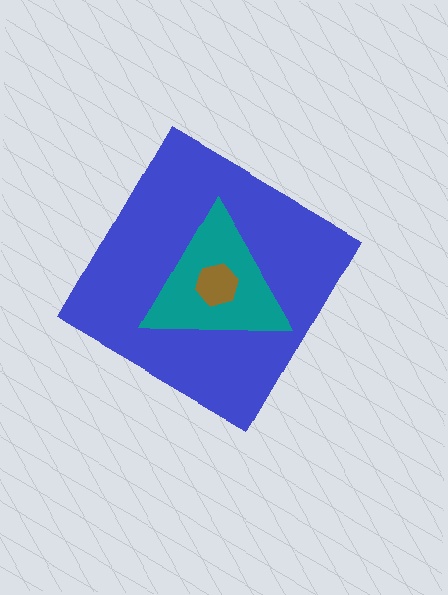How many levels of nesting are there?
3.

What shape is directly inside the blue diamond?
The teal triangle.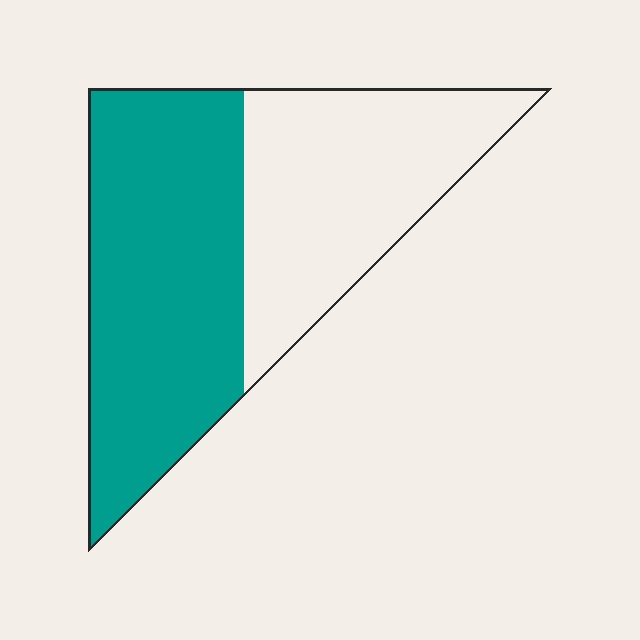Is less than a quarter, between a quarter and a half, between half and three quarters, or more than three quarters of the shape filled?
Between half and three quarters.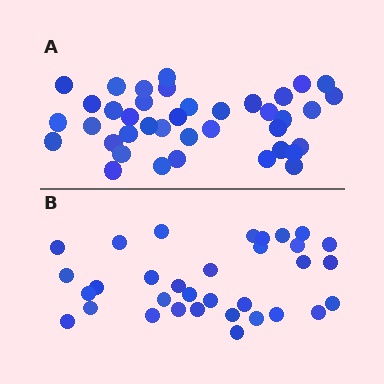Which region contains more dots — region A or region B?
Region A (the top region) has more dots.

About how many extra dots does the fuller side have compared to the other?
Region A has about 6 more dots than region B.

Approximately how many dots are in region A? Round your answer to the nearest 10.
About 40 dots. (The exact count is 39, which rounds to 40.)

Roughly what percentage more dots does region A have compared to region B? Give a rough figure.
About 20% more.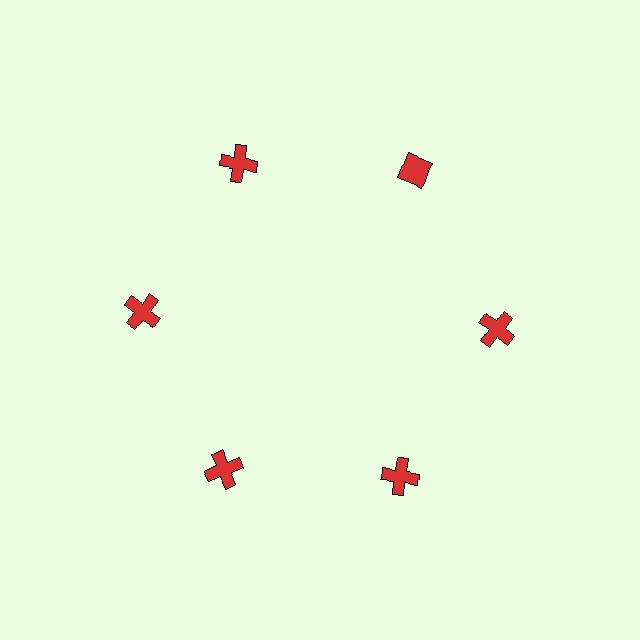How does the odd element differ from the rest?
It has a different shape: diamond instead of cross.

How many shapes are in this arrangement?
There are 6 shapes arranged in a ring pattern.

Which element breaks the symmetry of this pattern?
The red diamond at roughly the 1 o'clock position breaks the symmetry. All other shapes are red crosses.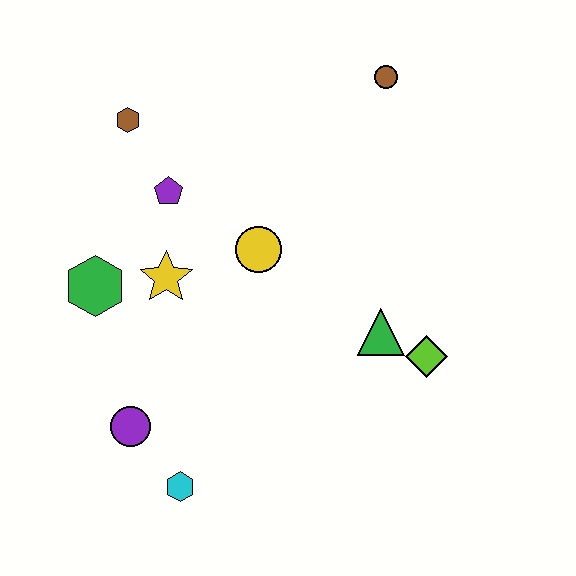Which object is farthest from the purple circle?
The brown circle is farthest from the purple circle.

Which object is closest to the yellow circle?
The yellow star is closest to the yellow circle.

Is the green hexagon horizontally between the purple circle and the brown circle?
No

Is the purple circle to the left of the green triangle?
Yes